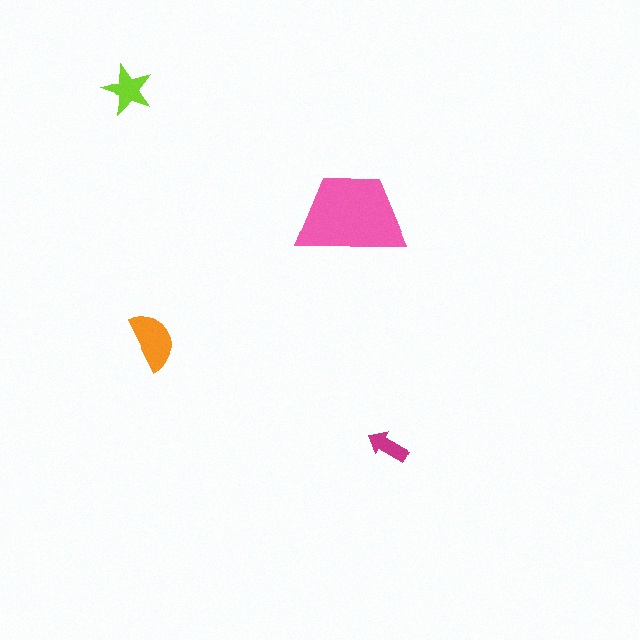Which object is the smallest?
The magenta arrow.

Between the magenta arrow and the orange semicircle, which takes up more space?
The orange semicircle.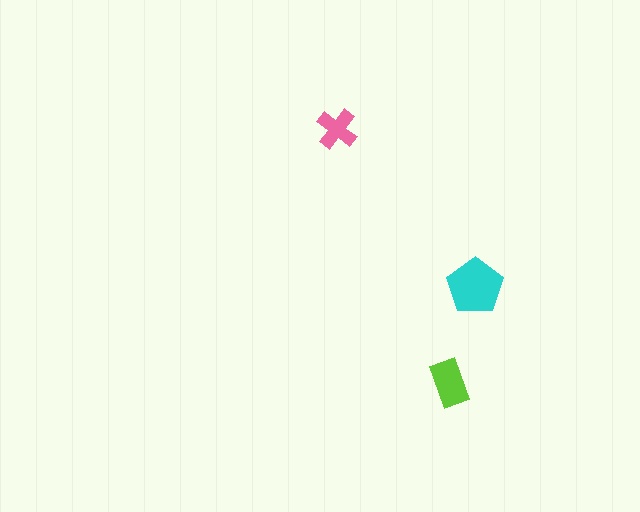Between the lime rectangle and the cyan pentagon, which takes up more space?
The cyan pentagon.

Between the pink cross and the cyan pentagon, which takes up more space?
The cyan pentagon.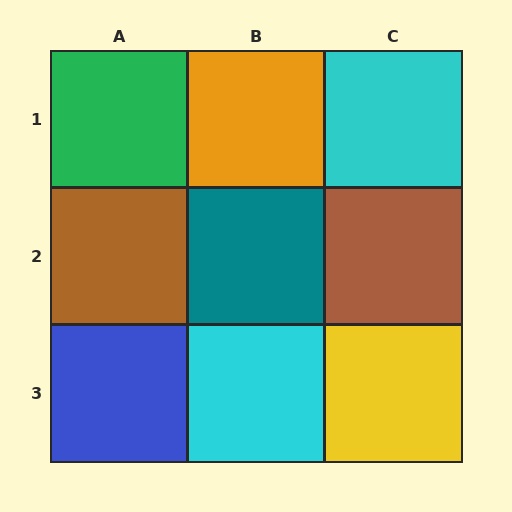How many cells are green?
1 cell is green.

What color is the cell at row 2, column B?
Teal.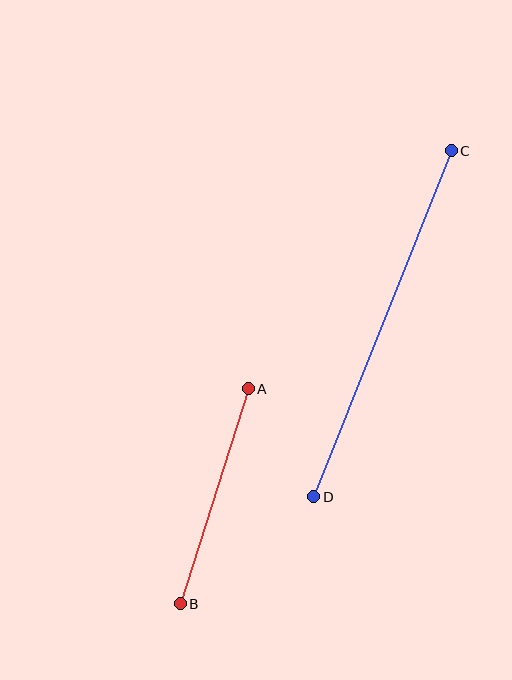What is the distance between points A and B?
The distance is approximately 226 pixels.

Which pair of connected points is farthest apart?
Points C and D are farthest apart.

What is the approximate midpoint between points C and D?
The midpoint is at approximately (383, 324) pixels.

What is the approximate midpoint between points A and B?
The midpoint is at approximately (214, 496) pixels.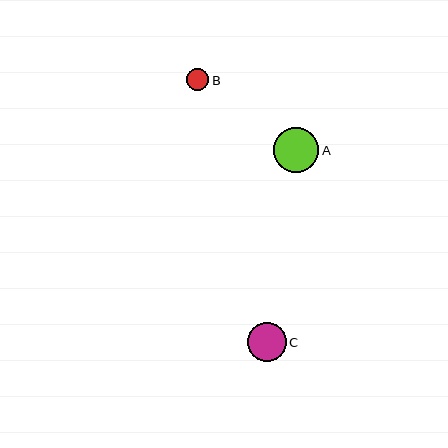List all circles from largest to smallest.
From largest to smallest: A, C, B.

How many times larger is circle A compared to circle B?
Circle A is approximately 2.0 times the size of circle B.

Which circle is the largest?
Circle A is the largest with a size of approximately 45 pixels.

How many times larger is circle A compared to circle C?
Circle A is approximately 1.2 times the size of circle C.